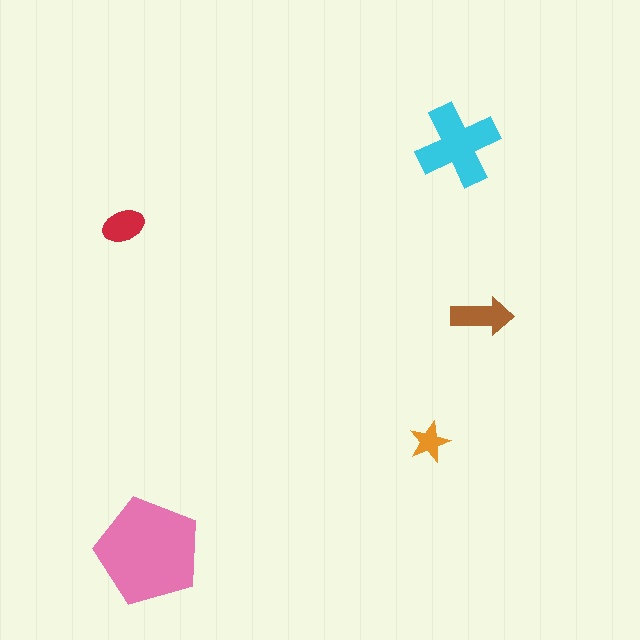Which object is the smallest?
The orange star.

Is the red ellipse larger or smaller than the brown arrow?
Smaller.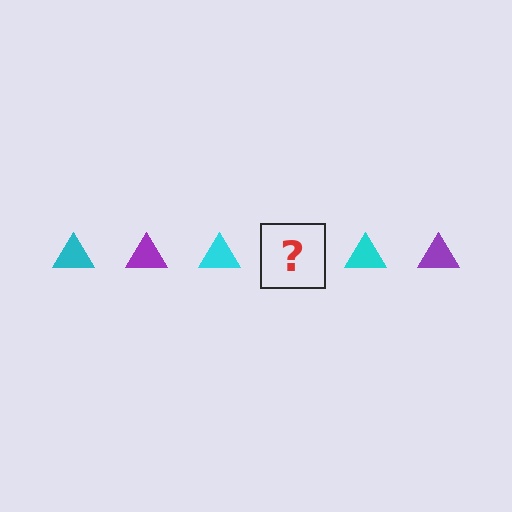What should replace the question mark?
The question mark should be replaced with a purple triangle.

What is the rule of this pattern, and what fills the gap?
The rule is that the pattern cycles through cyan, purple triangles. The gap should be filled with a purple triangle.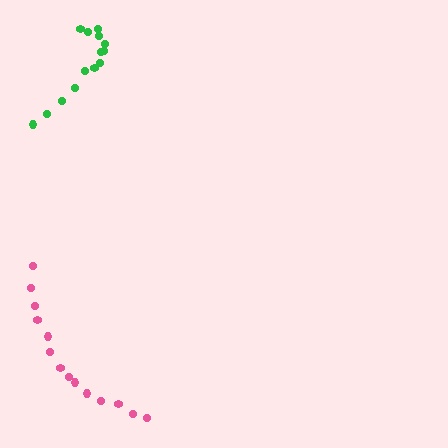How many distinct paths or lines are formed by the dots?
There are 2 distinct paths.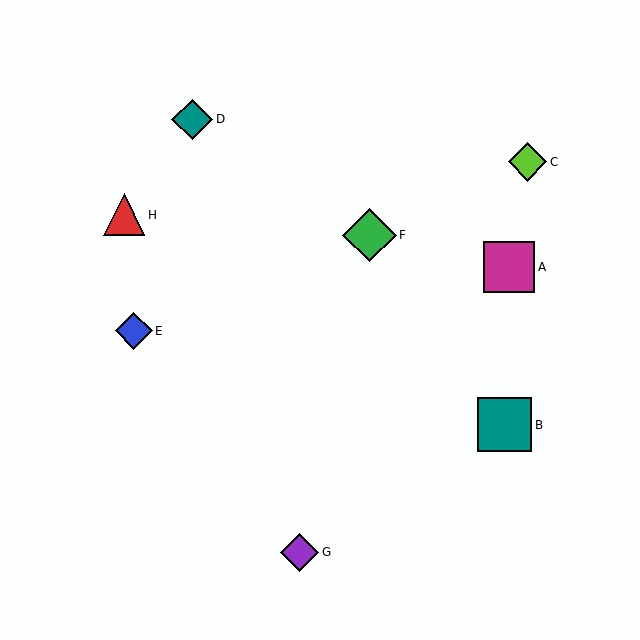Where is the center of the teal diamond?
The center of the teal diamond is at (192, 120).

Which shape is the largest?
The teal square (labeled B) is the largest.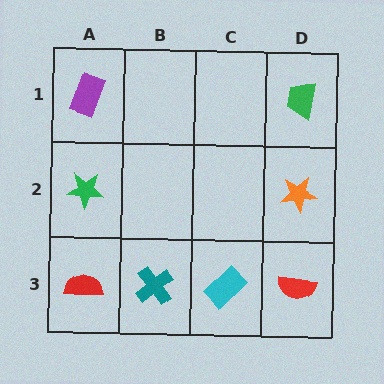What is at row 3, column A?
A red semicircle.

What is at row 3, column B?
A teal cross.